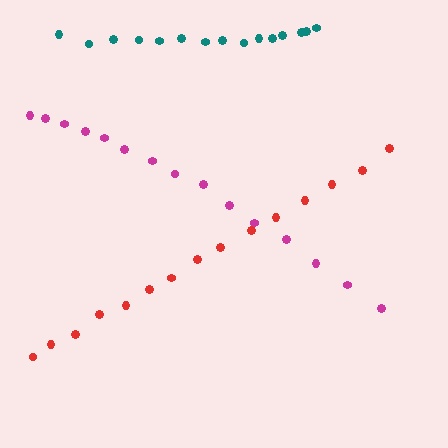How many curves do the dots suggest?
There are 3 distinct paths.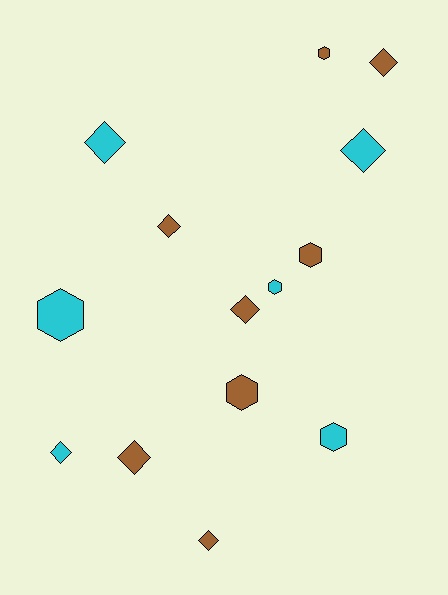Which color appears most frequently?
Brown, with 8 objects.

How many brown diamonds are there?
There are 5 brown diamonds.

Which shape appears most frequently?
Diamond, with 8 objects.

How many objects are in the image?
There are 14 objects.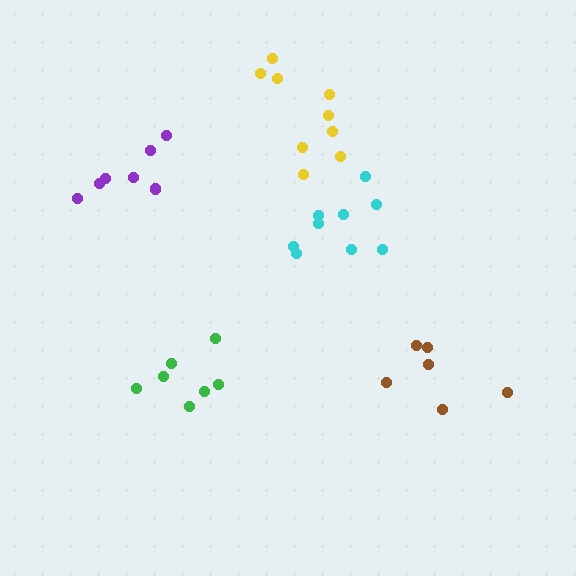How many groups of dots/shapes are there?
There are 5 groups.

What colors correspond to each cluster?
The clusters are colored: brown, green, yellow, purple, cyan.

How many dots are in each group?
Group 1: 6 dots, Group 2: 7 dots, Group 3: 9 dots, Group 4: 8 dots, Group 5: 9 dots (39 total).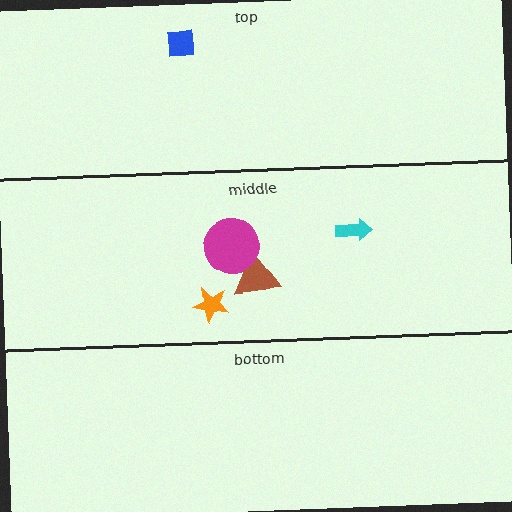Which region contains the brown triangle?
The middle region.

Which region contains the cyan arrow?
The middle region.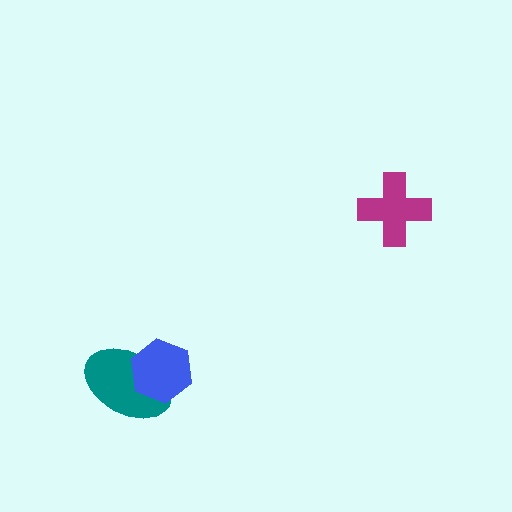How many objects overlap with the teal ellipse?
1 object overlaps with the teal ellipse.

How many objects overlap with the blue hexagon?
1 object overlaps with the blue hexagon.